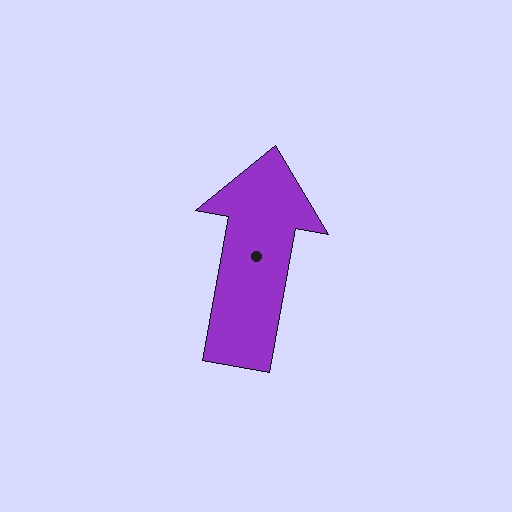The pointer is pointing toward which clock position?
Roughly 12 o'clock.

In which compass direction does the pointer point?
North.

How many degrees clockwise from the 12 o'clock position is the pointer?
Approximately 10 degrees.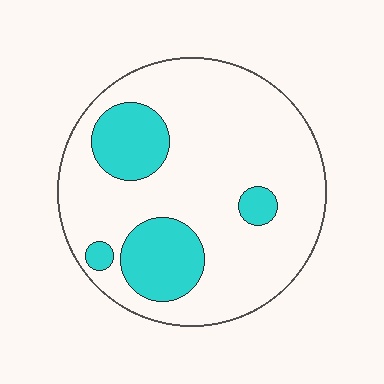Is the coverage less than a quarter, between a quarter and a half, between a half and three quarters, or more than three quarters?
Less than a quarter.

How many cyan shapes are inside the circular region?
4.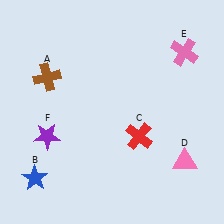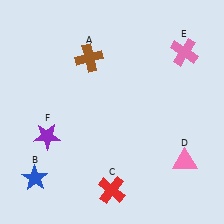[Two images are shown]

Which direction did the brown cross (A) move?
The brown cross (A) moved right.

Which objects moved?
The objects that moved are: the brown cross (A), the red cross (C).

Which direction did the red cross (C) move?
The red cross (C) moved down.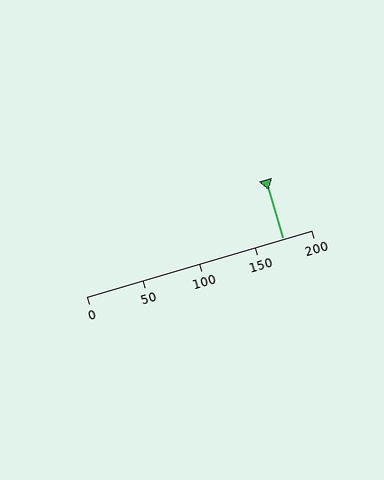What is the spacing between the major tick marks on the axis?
The major ticks are spaced 50 apart.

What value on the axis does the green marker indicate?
The marker indicates approximately 175.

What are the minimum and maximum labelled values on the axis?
The axis runs from 0 to 200.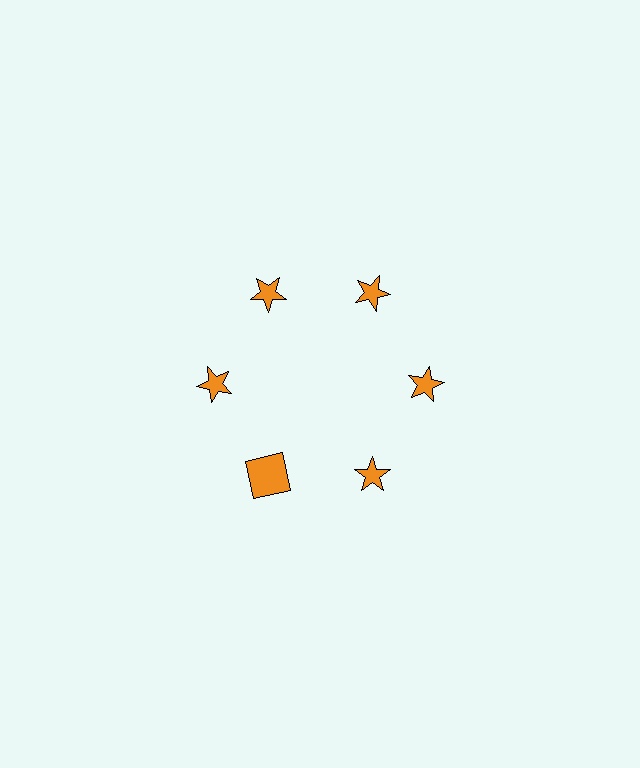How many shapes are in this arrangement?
There are 6 shapes arranged in a ring pattern.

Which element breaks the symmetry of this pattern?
The orange square at roughly the 7 o'clock position breaks the symmetry. All other shapes are orange stars.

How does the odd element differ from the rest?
It has a different shape: square instead of star.